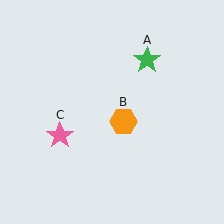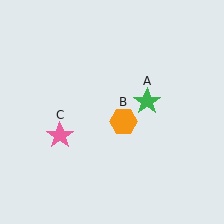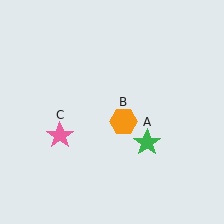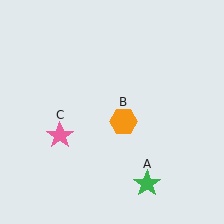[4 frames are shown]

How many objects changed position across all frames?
1 object changed position: green star (object A).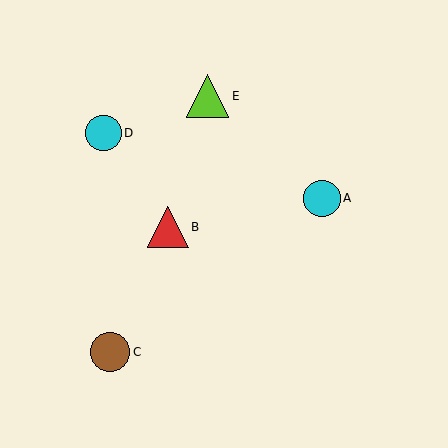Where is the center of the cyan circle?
The center of the cyan circle is at (322, 198).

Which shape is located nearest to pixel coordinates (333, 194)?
The cyan circle (labeled A) at (322, 198) is nearest to that location.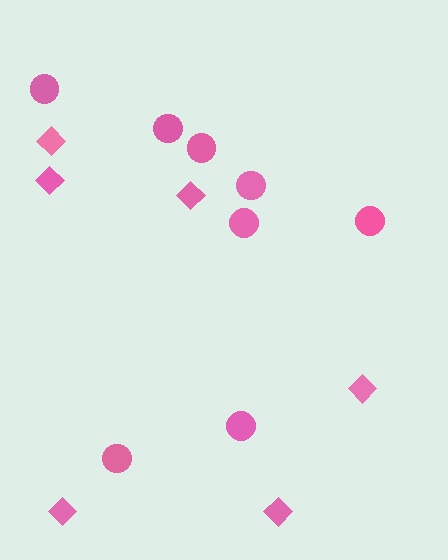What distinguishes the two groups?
There are 2 groups: one group of circles (8) and one group of diamonds (6).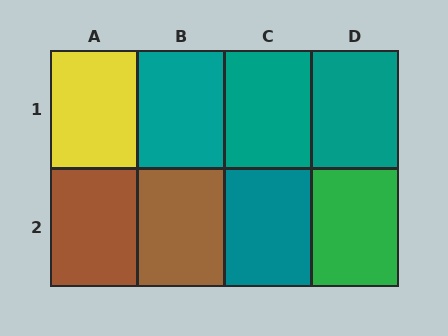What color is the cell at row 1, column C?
Teal.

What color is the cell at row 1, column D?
Teal.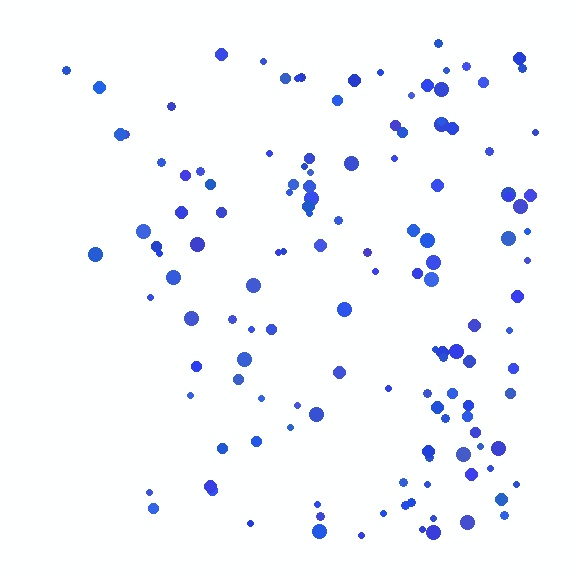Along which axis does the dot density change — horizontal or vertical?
Horizontal.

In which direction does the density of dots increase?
From left to right, with the right side densest.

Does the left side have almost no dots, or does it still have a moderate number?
Still a moderate number, just noticeably fewer than the right.